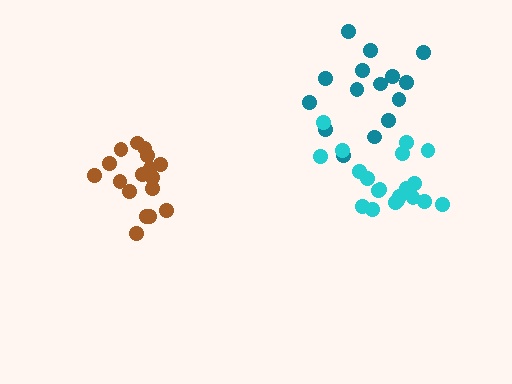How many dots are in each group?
Group 1: 15 dots, Group 2: 17 dots, Group 3: 20 dots (52 total).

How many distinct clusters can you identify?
There are 3 distinct clusters.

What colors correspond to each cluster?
The clusters are colored: teal, brown, cyan.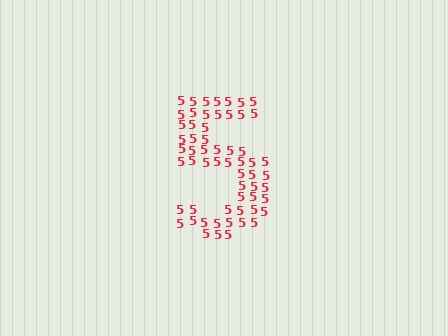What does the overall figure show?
The overall figure shows the digit 5.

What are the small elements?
The small elements are digit 5's.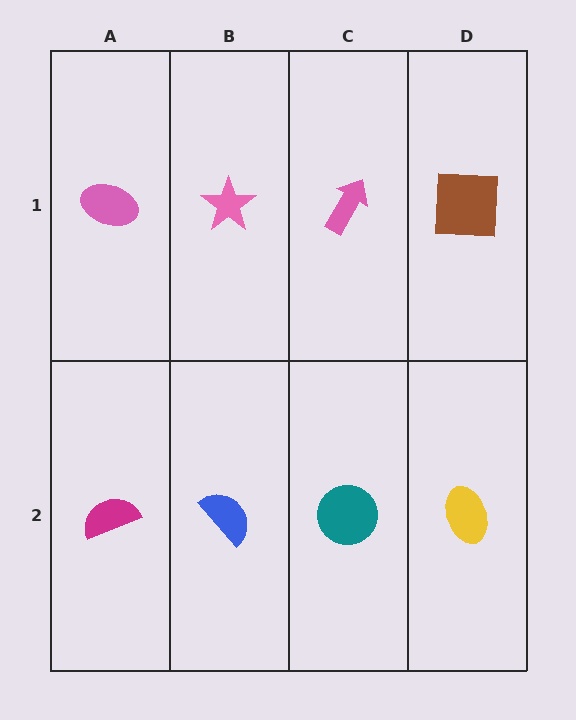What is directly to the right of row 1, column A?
A pink star.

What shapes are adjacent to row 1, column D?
A yellow ellipse (row 2, column D), a pink arrow (row 1, column C).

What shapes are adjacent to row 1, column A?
A magenta semicircle (row 2, column A), a pink star (row 1, column B).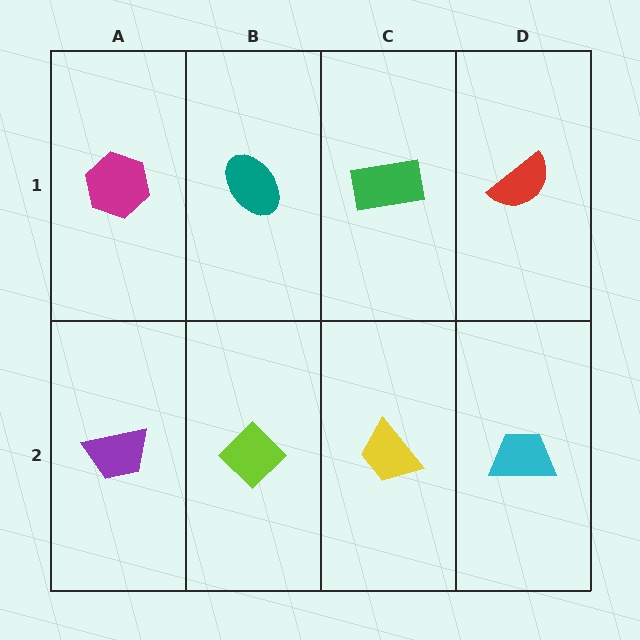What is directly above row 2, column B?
A teal ellipse.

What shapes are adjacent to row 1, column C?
A yellow trapezoid (row 2, column C), a teal ellipse (row 1, column B), a red semicircle (row 1, column D).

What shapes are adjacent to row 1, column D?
A cyan trapezoid (row 2, column D), a green rectangle (row 1, column C).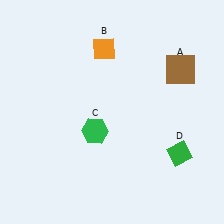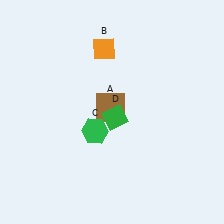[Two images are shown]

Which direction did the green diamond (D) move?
The green diamond (D) moved left.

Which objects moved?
The objects that moved are: the brown square (A), the green diamond (D).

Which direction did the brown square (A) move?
The brown square (A) moved left.